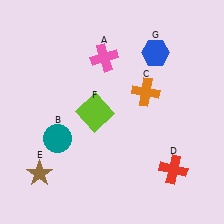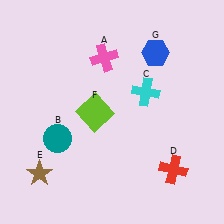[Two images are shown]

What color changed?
The cross (C) changed from orange in Image 1 to cyan in Image 2.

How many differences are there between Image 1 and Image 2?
There is 1 difference between the two images.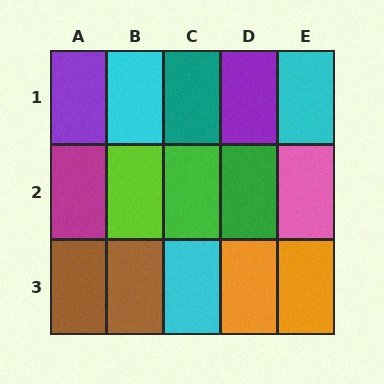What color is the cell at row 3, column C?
Cyan.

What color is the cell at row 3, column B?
Brown.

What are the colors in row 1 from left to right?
Purple, cyan, teal, purple, cyan.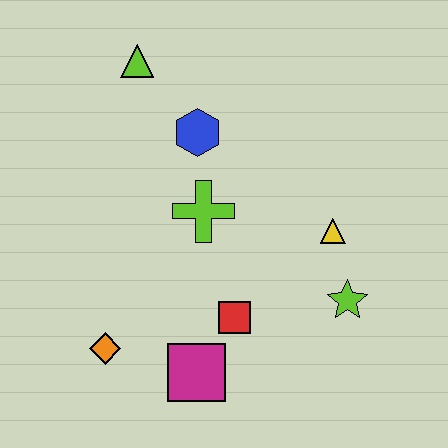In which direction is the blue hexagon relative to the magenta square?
The blue hexagon is above the magenta square.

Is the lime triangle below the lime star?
No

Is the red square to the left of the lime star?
Yes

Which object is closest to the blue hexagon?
The lime cross is closest to the blue hexagon.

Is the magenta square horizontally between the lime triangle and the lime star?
Yes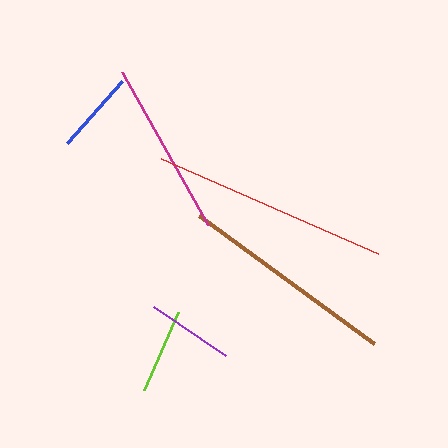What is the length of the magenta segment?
The magenta segment is approximately 176 pixels long.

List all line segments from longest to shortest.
From longest to shortest: red, brown, magenta, purple, lime, blue.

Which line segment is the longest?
The red line is the longest at approximately 237 pixels.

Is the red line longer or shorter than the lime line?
The red line is longer than the lime line.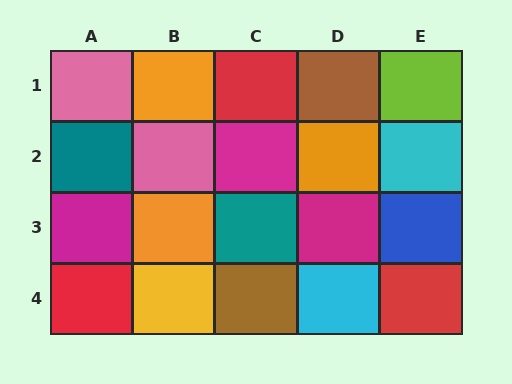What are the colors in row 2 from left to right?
Teal, pink, magenta, orange, cyan.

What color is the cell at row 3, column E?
Blue.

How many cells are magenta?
3 cells are magenta.